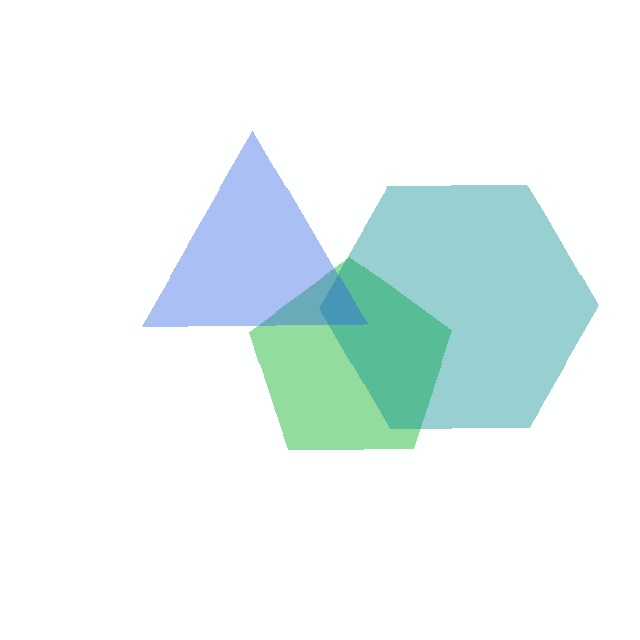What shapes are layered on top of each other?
The layered shapes are: a green pentagon, a teal hexagon, a blue triangle.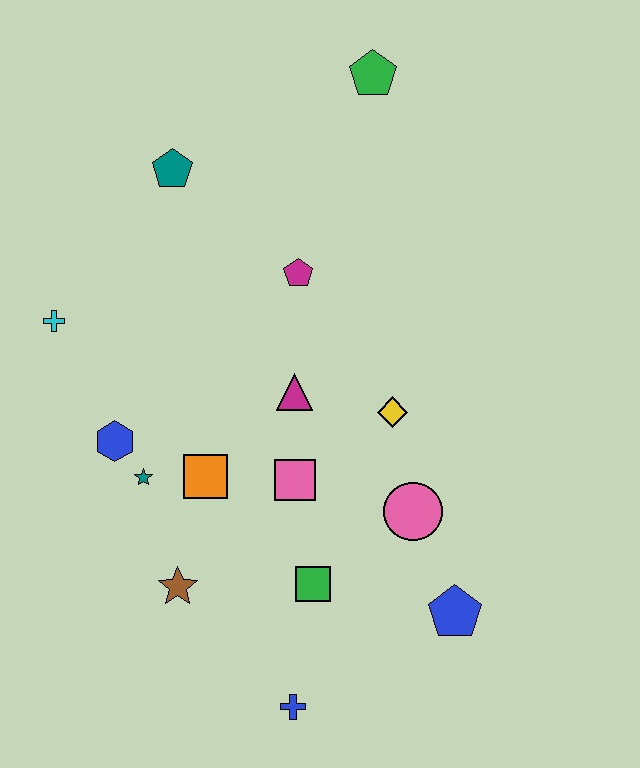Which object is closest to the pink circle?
The yellow diamond is closest to the pink circle.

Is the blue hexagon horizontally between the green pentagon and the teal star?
No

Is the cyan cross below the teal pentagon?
Yes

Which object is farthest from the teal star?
The green pentagon is farthest from the teal star.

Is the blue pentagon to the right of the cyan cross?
Yes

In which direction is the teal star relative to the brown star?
The teal star is above the brown star.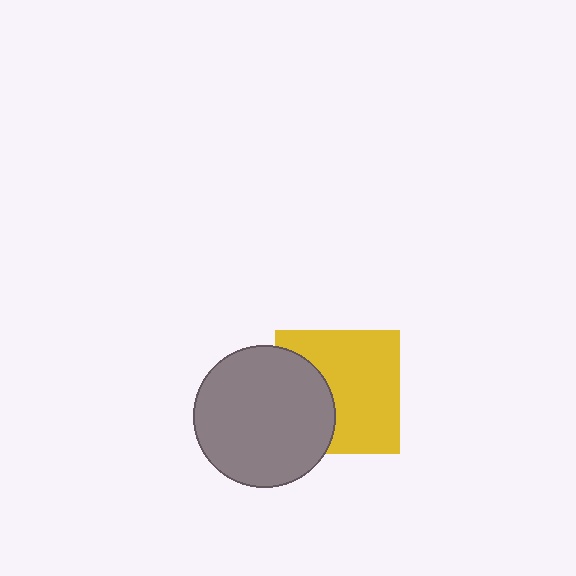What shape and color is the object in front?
The object in front is a gray circle.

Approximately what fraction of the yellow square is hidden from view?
Roughly 35% of the yellow square is hidden behind the gray circle.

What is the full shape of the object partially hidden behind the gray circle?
The partially hidden object is a yellow square.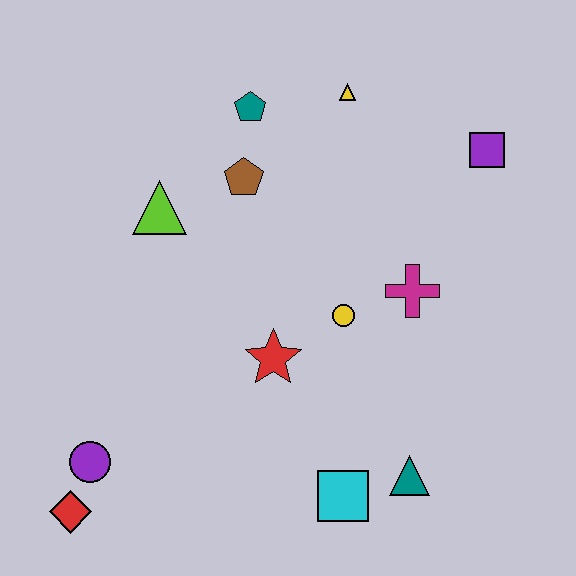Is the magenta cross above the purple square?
No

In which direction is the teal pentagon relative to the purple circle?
The teal pentagon is above the purple circle.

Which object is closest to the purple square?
The yellow triangle is closest to the purple square.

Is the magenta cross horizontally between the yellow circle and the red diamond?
No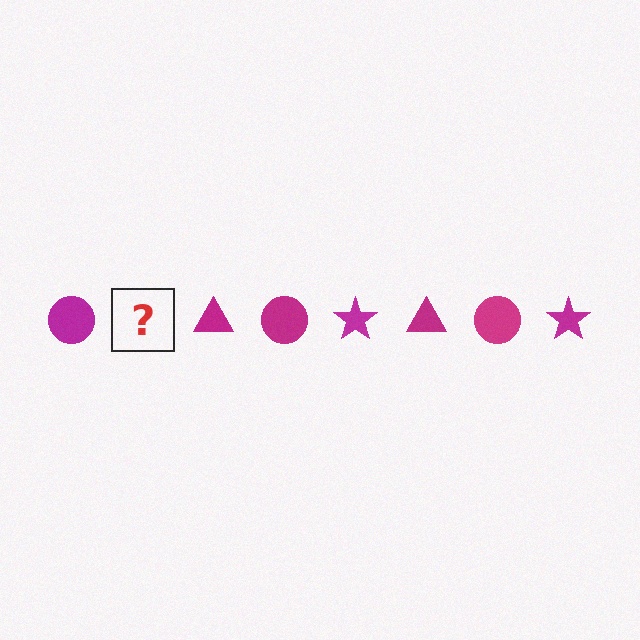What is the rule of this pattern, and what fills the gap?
The rule is that the pattern cycles through circle, star, triangle shapes in magenta. The gap should be filled with a magenta star.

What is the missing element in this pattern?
The missing element is a magenta star.